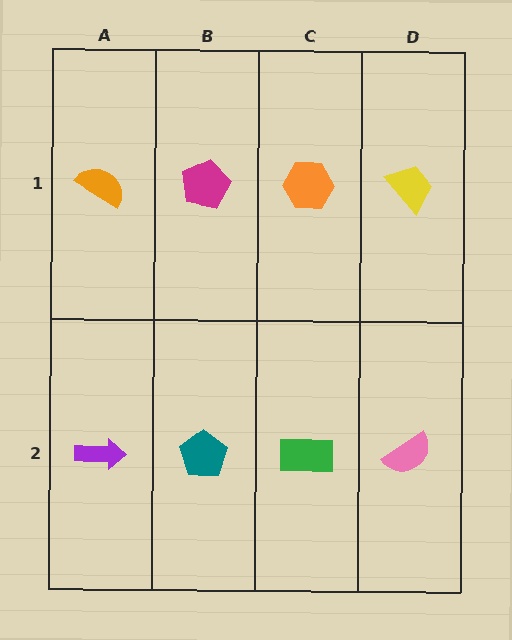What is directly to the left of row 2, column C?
A teal pentagon.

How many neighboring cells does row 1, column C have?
3.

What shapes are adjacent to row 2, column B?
A magenta pentagon (row 1, column B), a purple arrow (row 2, column A), a green rectangle (row 2, column C).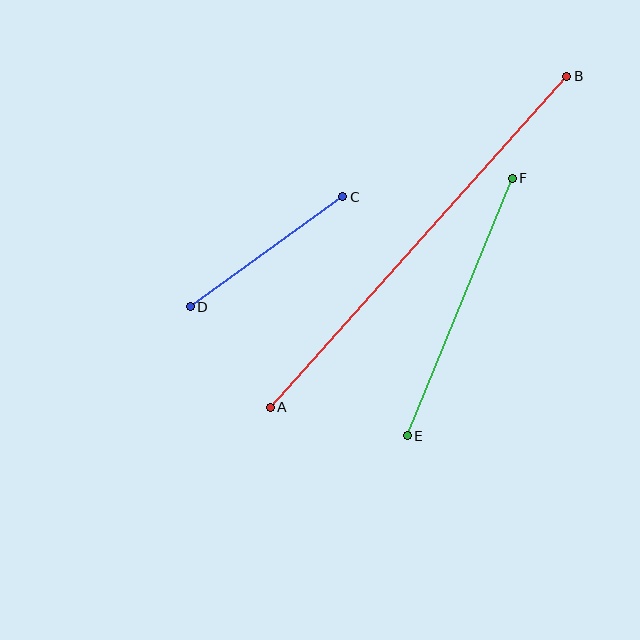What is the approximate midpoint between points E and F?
The midpoint is at approximately (460, 307) pixels.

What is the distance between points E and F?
The distance is approximately 278 pixels.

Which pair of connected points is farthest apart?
Points A and B are farthest apart.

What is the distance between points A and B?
The distance is approximately 444 pixels.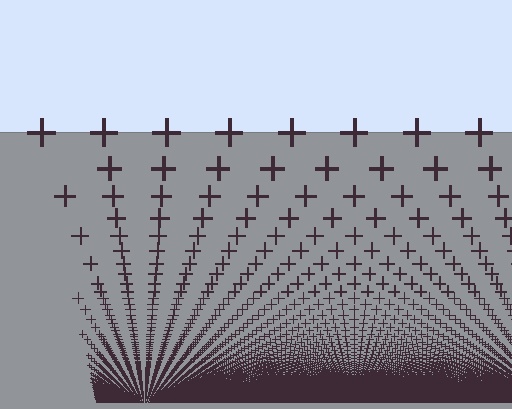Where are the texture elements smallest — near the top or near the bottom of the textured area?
Near the bottom.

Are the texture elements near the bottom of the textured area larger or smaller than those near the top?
Smaller. The gradient is inverted — elements near the bottom are smaller and denser.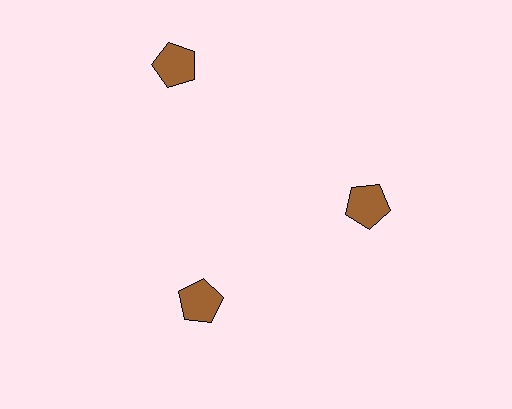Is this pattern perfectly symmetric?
No. The 3 brown pentagons are arranged in a ring, but one element near the 11 o'clock position is pushed outward from the center, breaking the 3-fold rotational symmetry.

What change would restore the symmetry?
The symmetry would be restored by moving it inward, back onto the ring so that all 3 pentagons sit at equal angles and equal distance from the center.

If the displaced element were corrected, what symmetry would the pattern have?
It would have 3-fold rotational symmetry — the pattern would map onto itself every 120 degrees.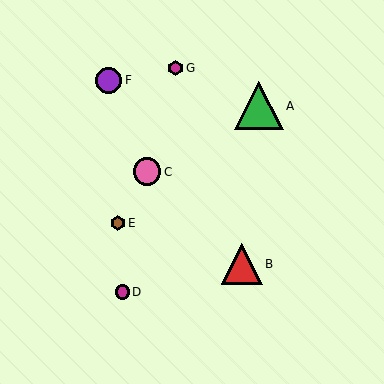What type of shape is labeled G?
Shape G is a magenta hexagon.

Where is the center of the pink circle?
The center of the pink circle is at (147, 172).